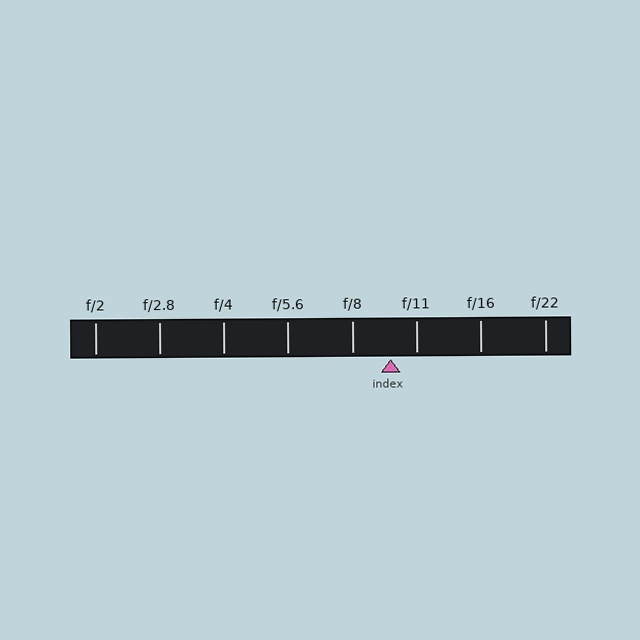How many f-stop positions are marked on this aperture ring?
There are 8 f-stop positions marked.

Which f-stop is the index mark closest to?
The index mark is closest to f/11.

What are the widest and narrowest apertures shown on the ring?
The widest aperture shown is f/2 and the narrowest is f/22.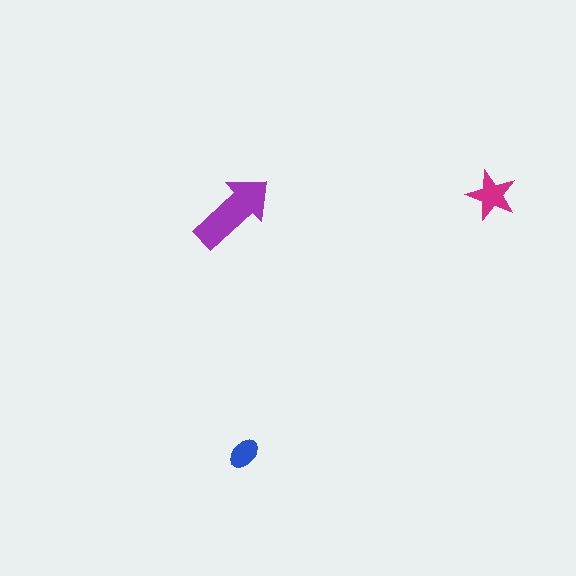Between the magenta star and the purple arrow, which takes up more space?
The purple arrow.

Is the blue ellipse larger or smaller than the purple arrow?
Smaller.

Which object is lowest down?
The blue ellipse is bottommost.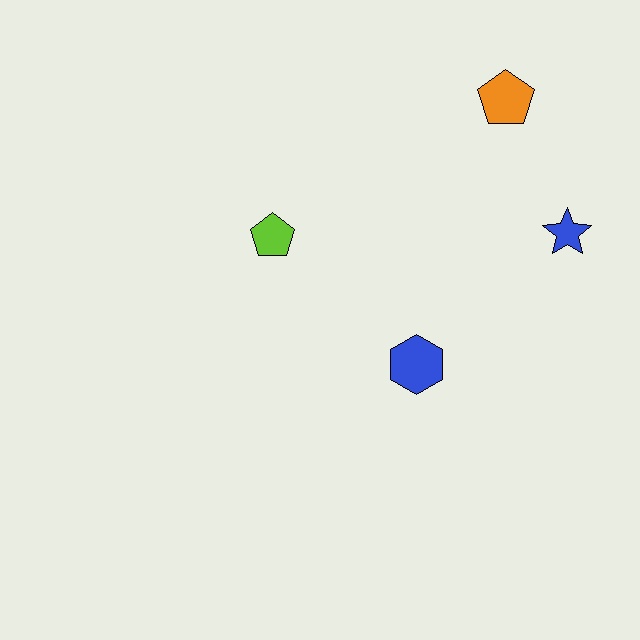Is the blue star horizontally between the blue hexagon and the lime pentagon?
No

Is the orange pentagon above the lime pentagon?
Yes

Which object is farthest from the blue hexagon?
The orange pentagon is farthest from the blue hexagon.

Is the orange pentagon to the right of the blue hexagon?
Yes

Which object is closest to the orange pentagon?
The blue star is closest to the orange pentagon.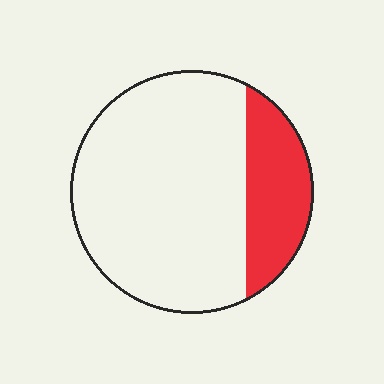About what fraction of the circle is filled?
About one quarter (1/4).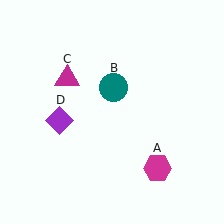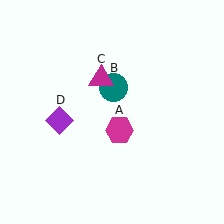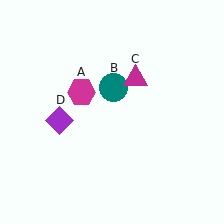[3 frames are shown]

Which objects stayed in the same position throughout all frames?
Teal circle (object B) and purple diamond (object D) remained stationary.